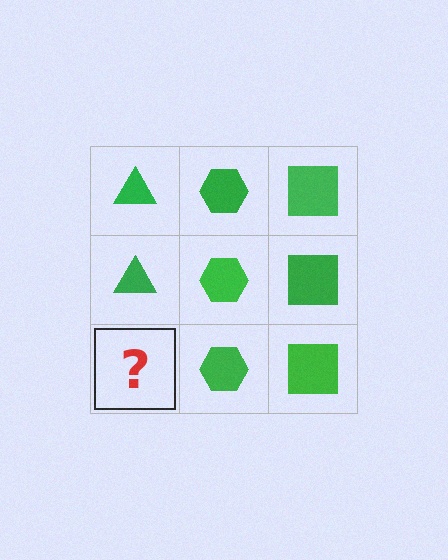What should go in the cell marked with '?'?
The missing cell should contain a green triangle.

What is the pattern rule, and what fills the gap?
The rule is that each column has a consistent shape. The gap should be filled with a green triangle.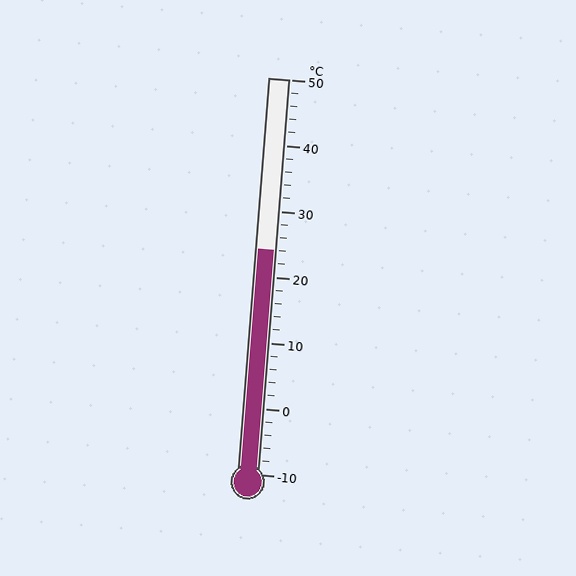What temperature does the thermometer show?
The thermometer shows approximately 24°C.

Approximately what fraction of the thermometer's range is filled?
The thermometer is filled to approximately 55% of its range.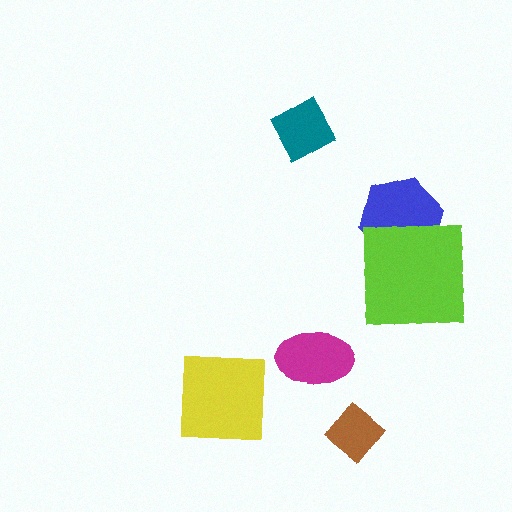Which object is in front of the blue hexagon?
The lime square is in front of the blue hexagon.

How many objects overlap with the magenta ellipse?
0 objects overlap with the magenta ellipse.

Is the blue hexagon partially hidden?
Yes, it is partially covered by another shape.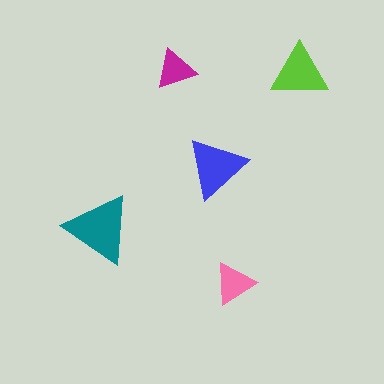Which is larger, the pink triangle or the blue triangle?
The blue one.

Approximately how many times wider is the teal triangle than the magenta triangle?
About 1.5 times wider.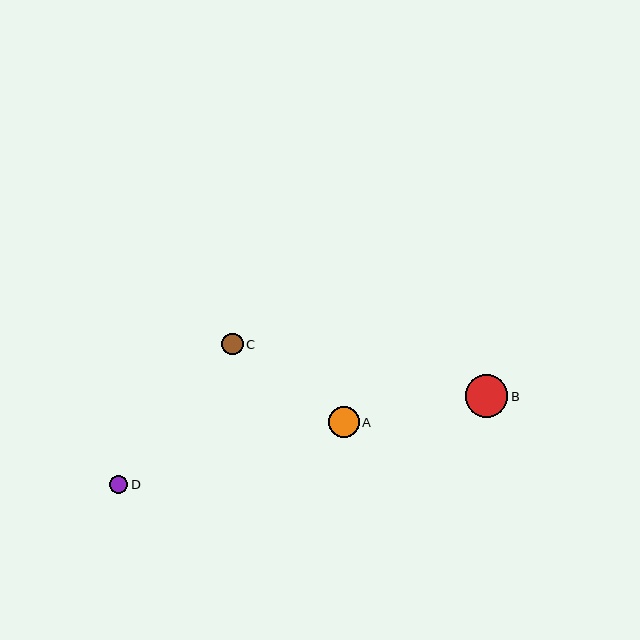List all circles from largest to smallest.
From largest to smallest: B, A, C, D.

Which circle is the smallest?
Circle D is the smallest with a size of approximately 18 pixels.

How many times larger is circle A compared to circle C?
Circle A is approximately 1.4 times the size of circle C.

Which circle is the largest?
Circle B is the largest with a size of approximately 42 pixels.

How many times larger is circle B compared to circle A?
Circle B is approximately 1.4 times the size of circle A.